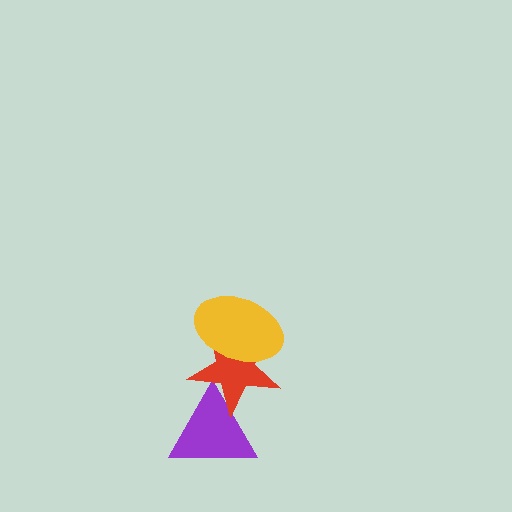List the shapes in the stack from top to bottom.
From top to bottom: the yellow ellipse, the red star, the purple triangle.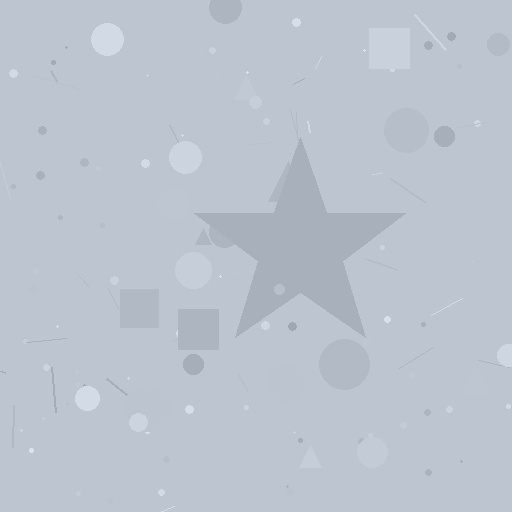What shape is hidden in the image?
A star is hidden in the image.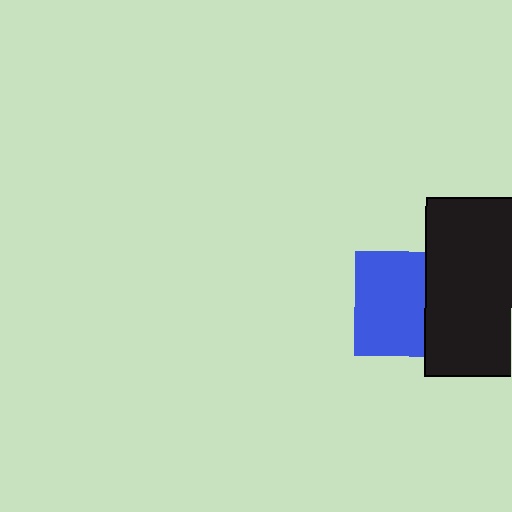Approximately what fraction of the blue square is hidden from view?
Roughly 33% of the blue square is hidden behind the black rectangle.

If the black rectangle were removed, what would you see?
You would see the complete blue square.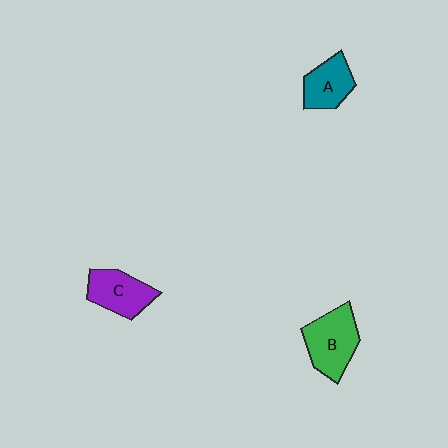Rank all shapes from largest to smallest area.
From largest to smallest: B (green), C (purple), A (teal).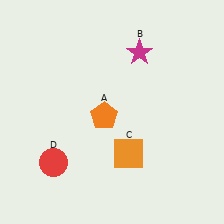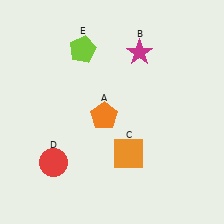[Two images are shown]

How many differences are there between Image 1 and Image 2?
There is 1 difference between the two images.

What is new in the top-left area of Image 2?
A lime pentagon (E) was added in the top-left area of Image 2.